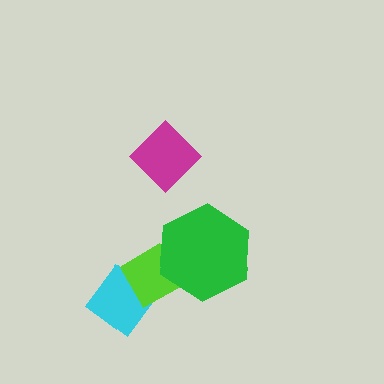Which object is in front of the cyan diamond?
The lime diamond is in front of the cyan diamond.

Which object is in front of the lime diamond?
The green hexagon is in front of the lime diamond.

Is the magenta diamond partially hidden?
No, no other shape covers it.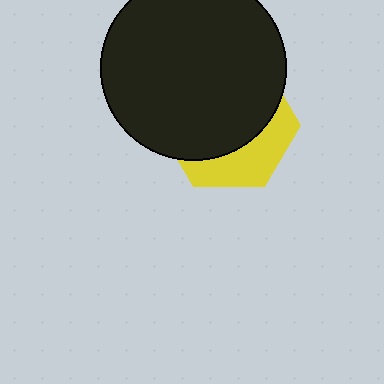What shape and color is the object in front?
The object in front is a black circle.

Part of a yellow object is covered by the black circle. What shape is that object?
It is a hexagon.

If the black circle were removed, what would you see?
You would see the complete yellow hexagon.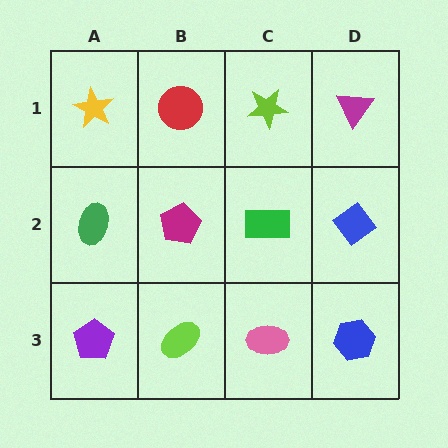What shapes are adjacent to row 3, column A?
A green ellipse (row 2, column A), a lime ellipse (row 3, column B).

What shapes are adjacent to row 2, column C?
A lime star (row 1, column C), a pink ellipse (row 3, column C), a magenta pentagon (row 2, column B), a blue diamond (row 2, column D).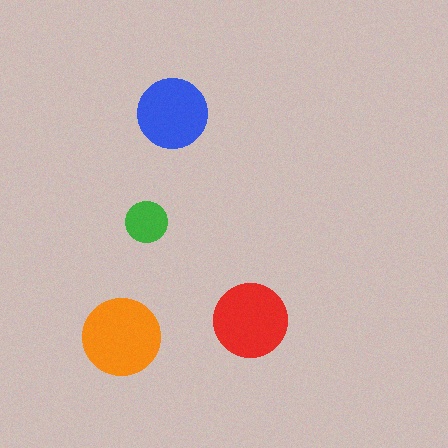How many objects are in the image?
There are 4 objects in the image.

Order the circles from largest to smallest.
the orange one, the red one, the blue one, the green one.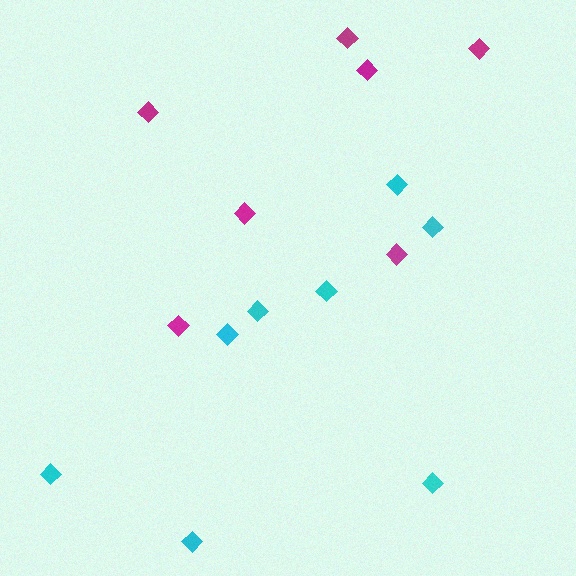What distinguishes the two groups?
There are 2 groups: one group of magenta diamonds (7) and one group of cyan diamonds (8).